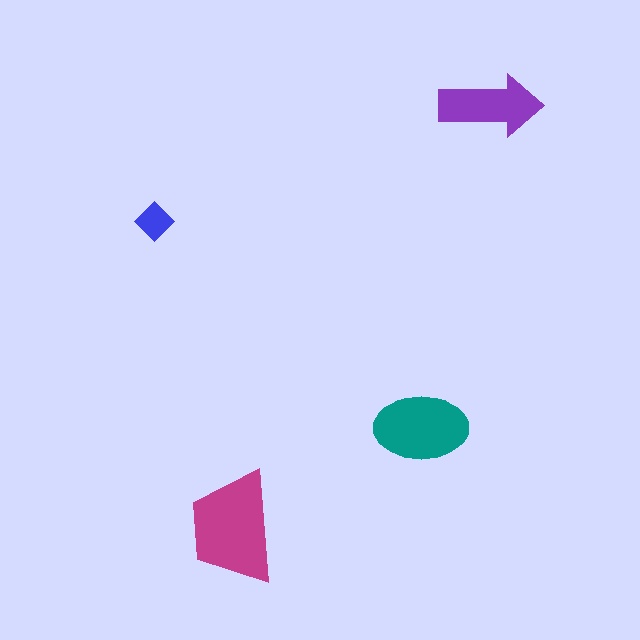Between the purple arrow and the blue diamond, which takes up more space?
The purple arrow.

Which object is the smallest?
The blue diamond.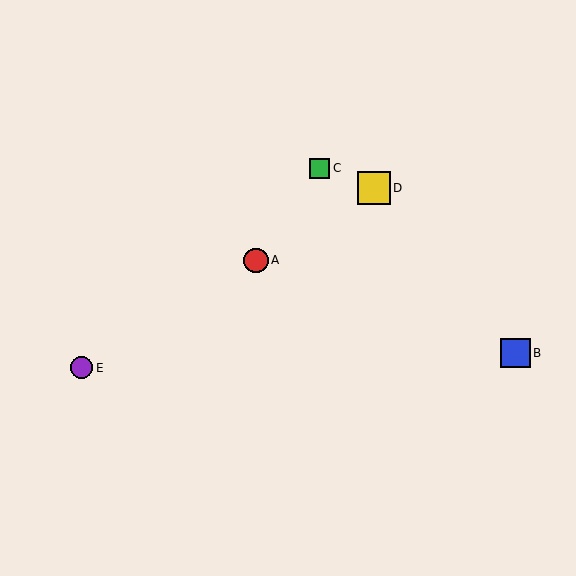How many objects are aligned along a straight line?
3 objects (A, D, E) are aligned along a straight line.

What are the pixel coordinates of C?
Object C is at (320, 168).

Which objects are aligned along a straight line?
Objects A, D, E are aligned along a straight line.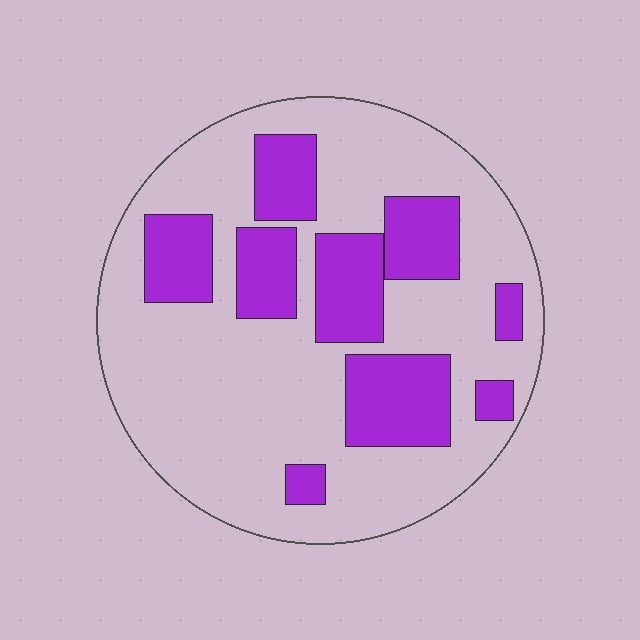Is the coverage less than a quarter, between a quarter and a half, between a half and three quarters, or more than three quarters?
Between a quarter and a half.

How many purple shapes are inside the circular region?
9.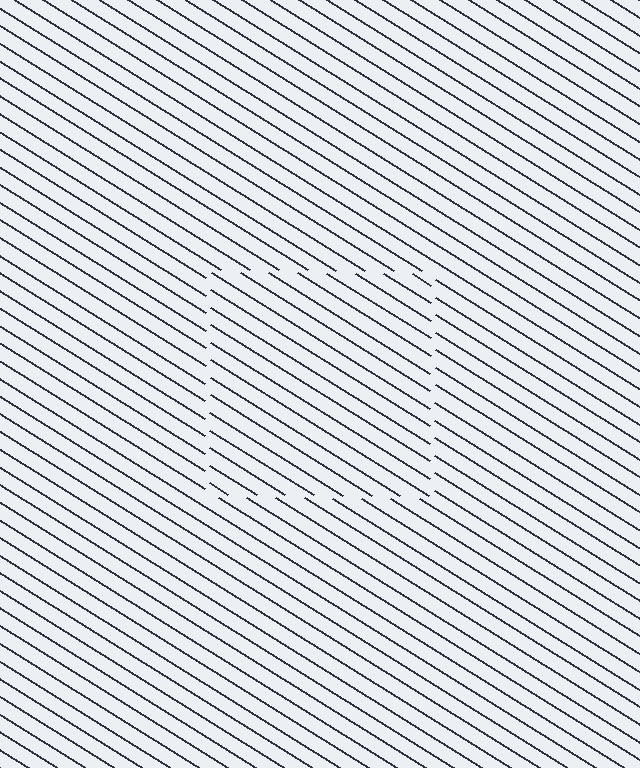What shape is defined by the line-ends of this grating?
An illusory square. The interior of the shape contains the same grating, shifted by half a period — the contour is defined by the phase discontinuity where line-ends from the inner and outer gratings abut.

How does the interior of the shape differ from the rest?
The interior of the shape contains the same grating, shifted by half a period — the contour is defined by the phase discontinuity where line-ends from the inner and outer gratings abut.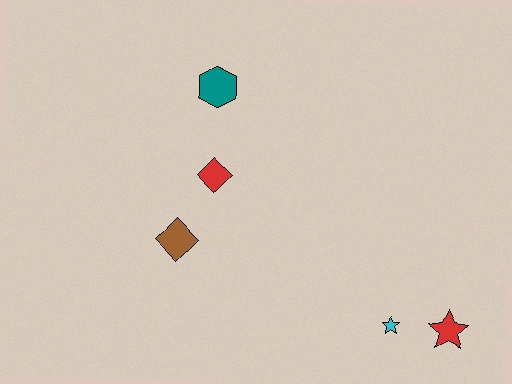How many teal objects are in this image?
There is 1 teal object.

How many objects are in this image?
There are 5 objects.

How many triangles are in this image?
There are no triangles.